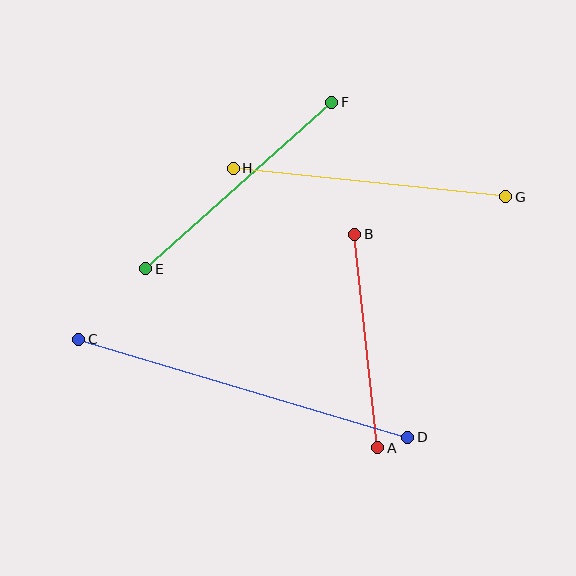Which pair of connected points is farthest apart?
Points C and D are farthest apart.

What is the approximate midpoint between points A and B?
The midpoint is at approximately (366, 341) pixels.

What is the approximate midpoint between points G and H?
The midpoint is at approximately (370, 182) pixels.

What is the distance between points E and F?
The distance is approximately 249 pixels.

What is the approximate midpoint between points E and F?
The midpoint is at approximately (239, 185) pixels.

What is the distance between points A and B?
The distance is approximately 215 pixels.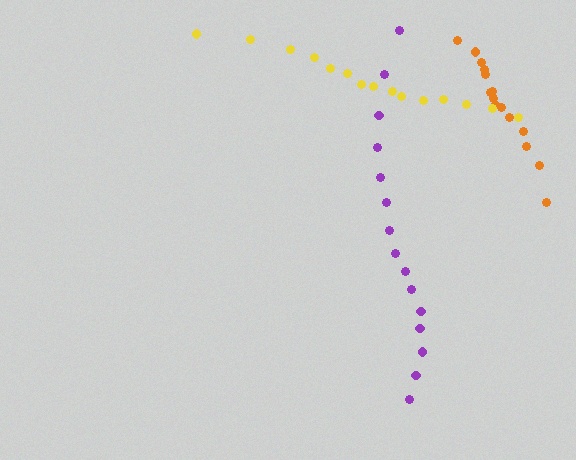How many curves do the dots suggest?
There are 3 distinct paths.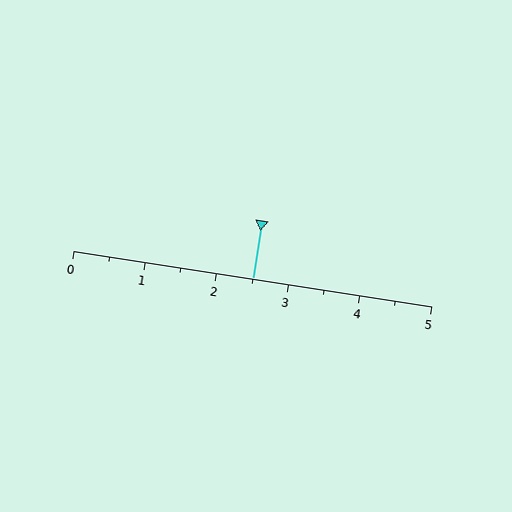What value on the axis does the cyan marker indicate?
The marker indicates approximately 2.5.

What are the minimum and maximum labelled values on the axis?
The axis runs from 0 to 5.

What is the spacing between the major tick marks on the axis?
The major ticks are spaced 1 apart.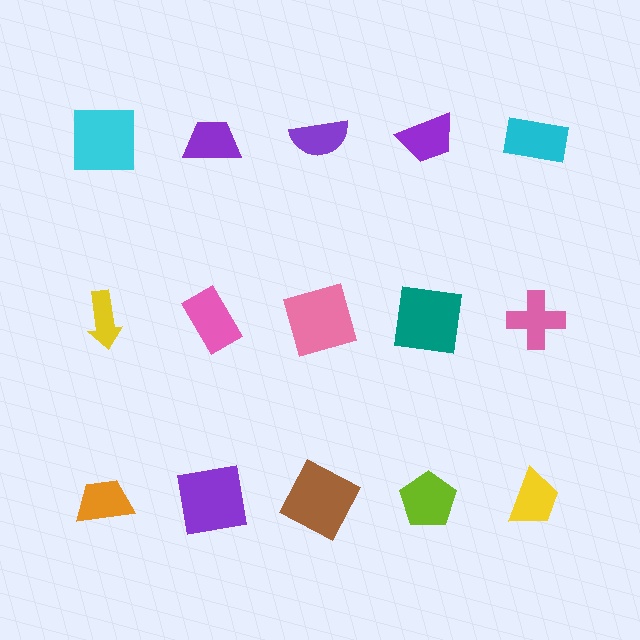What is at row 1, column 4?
A purple trapezoid.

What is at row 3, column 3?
A brown square.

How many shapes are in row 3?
5 shapes.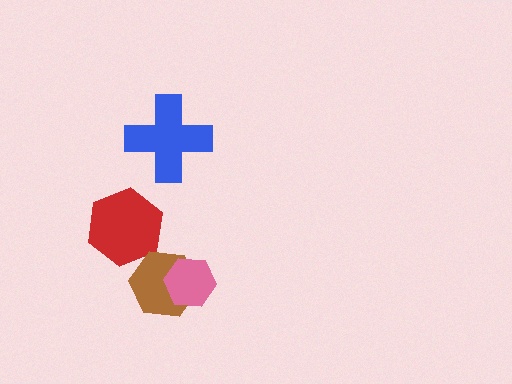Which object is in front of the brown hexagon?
The pink hexagon is in front of the brown hexagon.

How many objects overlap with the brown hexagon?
1 object overlaps with the brown hexagon.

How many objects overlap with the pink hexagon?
1 object overlaps with the pink hexagon.